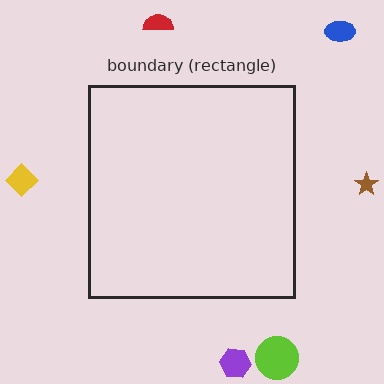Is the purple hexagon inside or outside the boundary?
Outside.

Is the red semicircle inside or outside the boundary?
Outside.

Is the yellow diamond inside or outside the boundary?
Outside.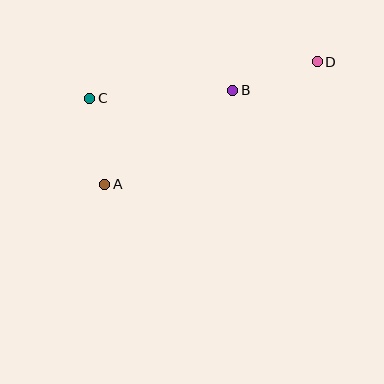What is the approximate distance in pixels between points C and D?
The distance between C and D is approximately 230 pixels.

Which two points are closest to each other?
Points A and C are closest to each other.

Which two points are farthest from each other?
Points A and D are farthest from each other.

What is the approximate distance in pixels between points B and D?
The distance between B and D is approximately 89 pixels.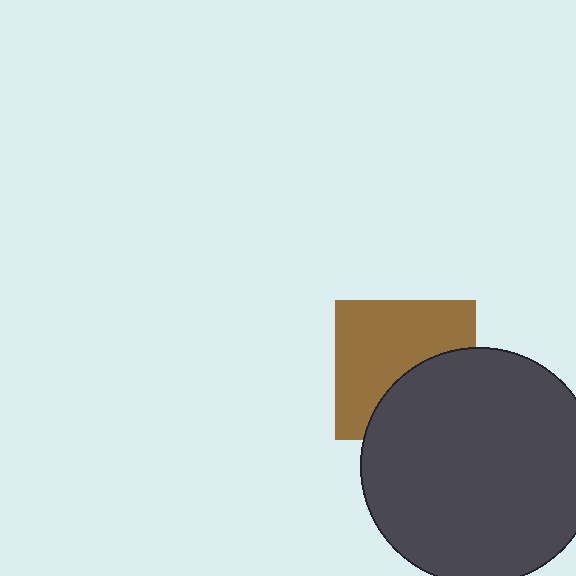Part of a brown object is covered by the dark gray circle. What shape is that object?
It is a square.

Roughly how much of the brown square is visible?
About half of it is visible (roughly 61%).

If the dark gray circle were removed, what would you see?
You would see the complete brown square.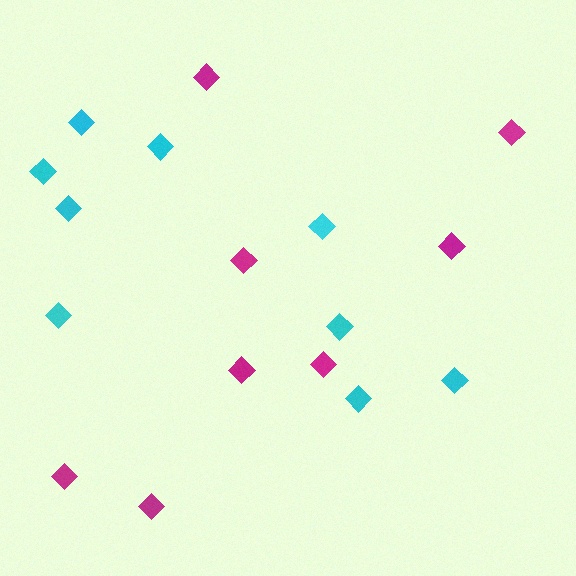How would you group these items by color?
There are 2 groups: one group of cyan diamonds (9) and one group of magenta diamonds (8).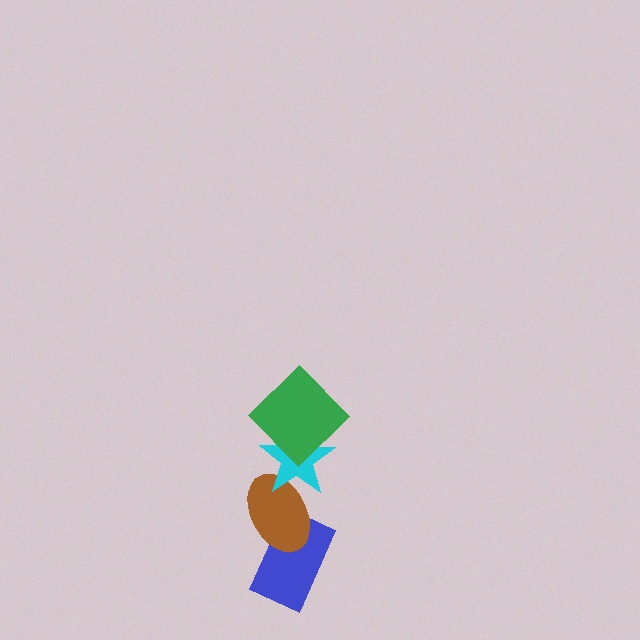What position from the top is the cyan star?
The cyan star is 2nd from the top.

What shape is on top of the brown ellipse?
The cyan star is on top of the brown ellipse.